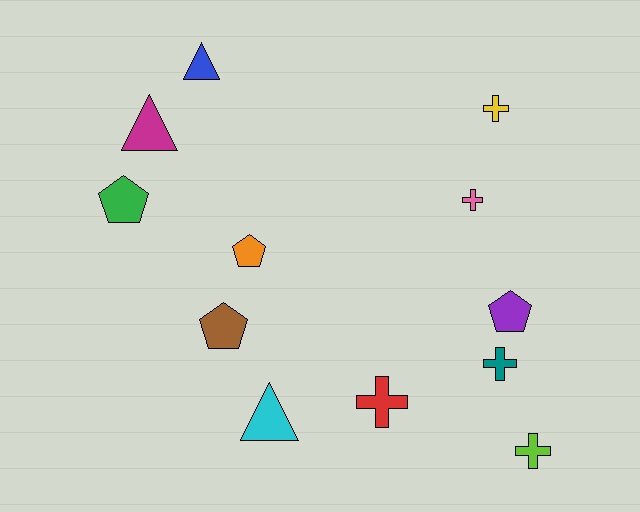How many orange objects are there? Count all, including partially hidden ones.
There is 1 orange object.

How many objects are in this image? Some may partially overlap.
There are 12 objects.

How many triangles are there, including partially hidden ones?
There are 3 triangles.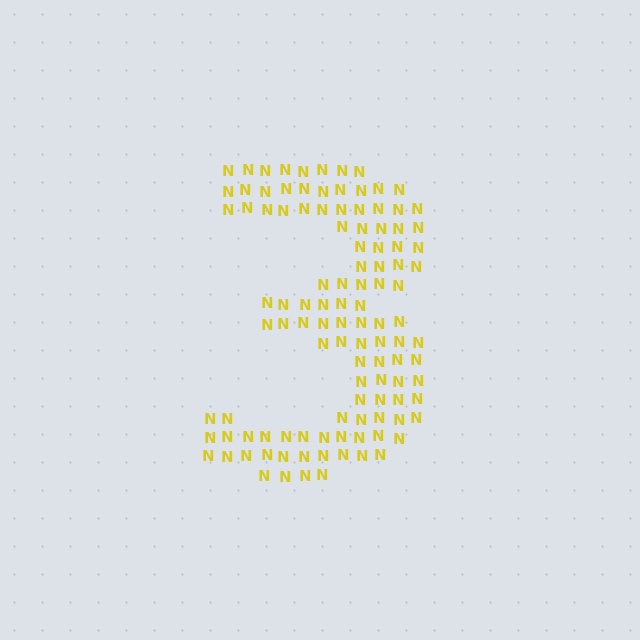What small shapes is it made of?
It is made of small letter N's.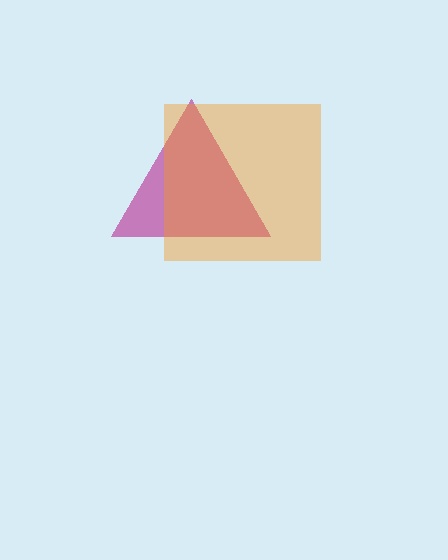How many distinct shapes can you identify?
There are 2 distinct shapes: a magenta triangle, an orange square.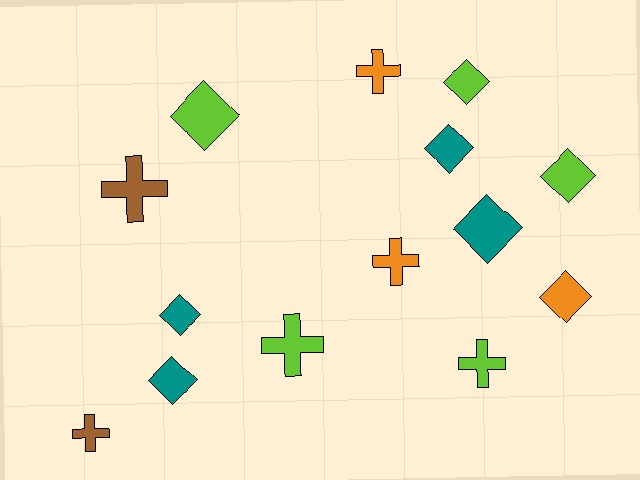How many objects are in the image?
There are 14 objects.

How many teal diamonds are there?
There are 4 teal diamonds.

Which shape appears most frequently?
Diamond, with 8 objects.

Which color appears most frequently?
Lime, with 5 objects.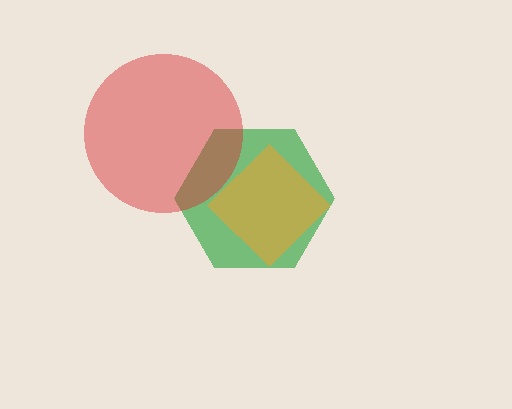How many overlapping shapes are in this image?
There are 3 overlapping shapes in the image.